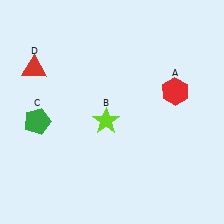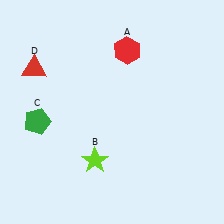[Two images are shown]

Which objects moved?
The objects that moved are: the red hexagon (A), the lime star (B).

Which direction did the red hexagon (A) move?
The red hexagon (A) moved left.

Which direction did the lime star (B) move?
The lime star (B) moved down.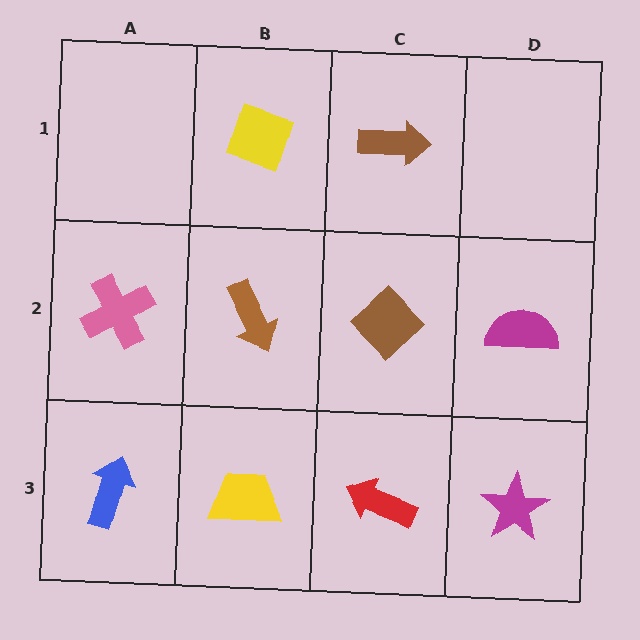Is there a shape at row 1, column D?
No, that cell is empty.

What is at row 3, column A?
A blue arrow.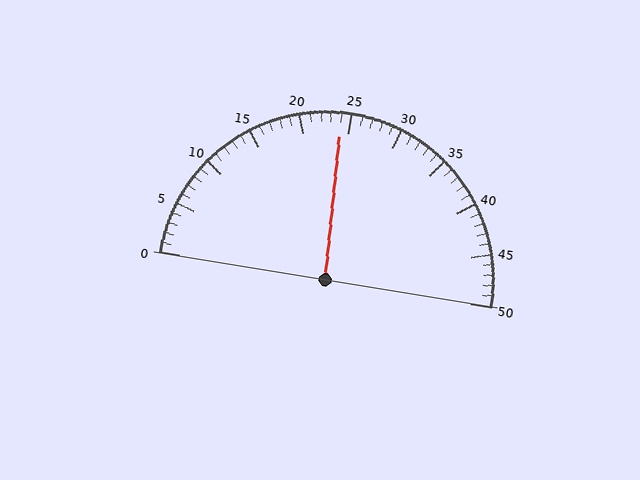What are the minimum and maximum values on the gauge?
The gauge ranges from 0 to 50.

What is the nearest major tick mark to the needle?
The nearest major tick mark is 25.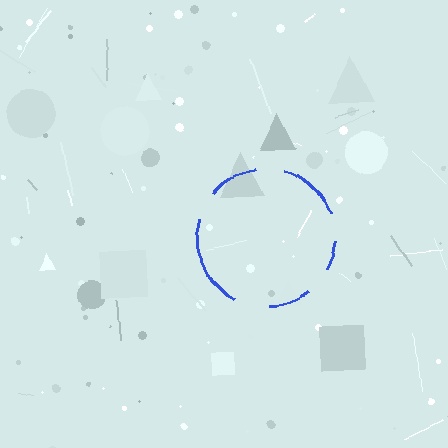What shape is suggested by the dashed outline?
The dashed outline suggests a circle.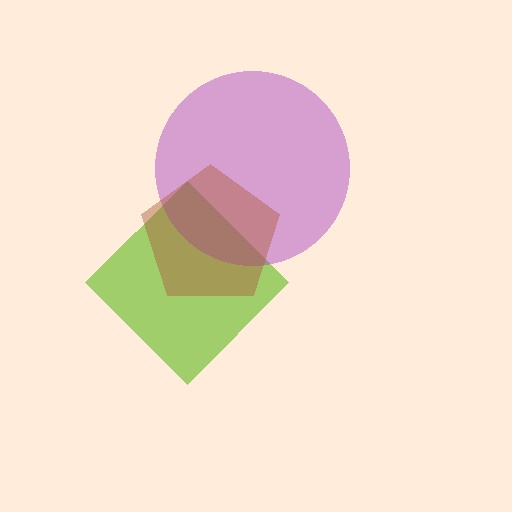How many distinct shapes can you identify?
There are 3 distinct shapes: a lime diamond, a purple circle, a brown pentagon.